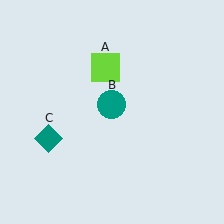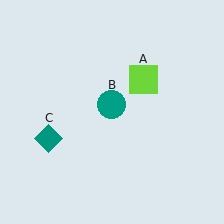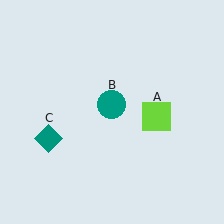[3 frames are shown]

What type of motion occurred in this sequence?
The lime square (object A) rotated clockwise around the center of the scene.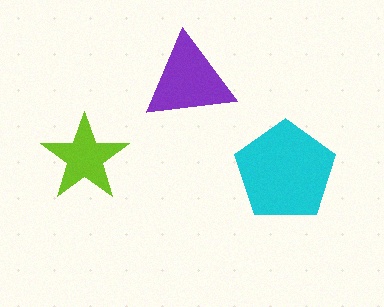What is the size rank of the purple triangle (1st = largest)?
2nd.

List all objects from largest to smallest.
The cyan pentagon, the purple triangle, the lime star.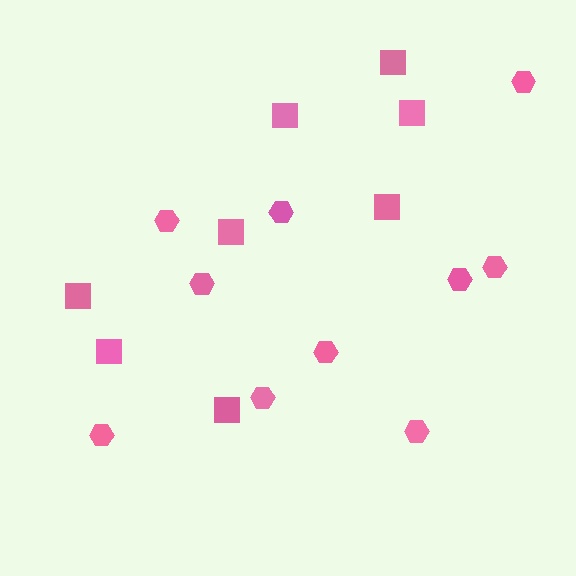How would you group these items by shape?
There are 2 groups: one group of squares (8) and one group of hexagons (10).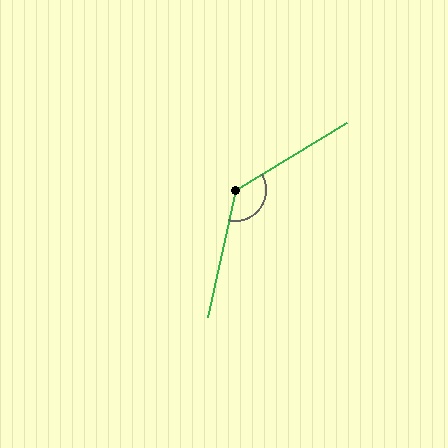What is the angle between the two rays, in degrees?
Approximately 134 degrees.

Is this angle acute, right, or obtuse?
It is obtuse.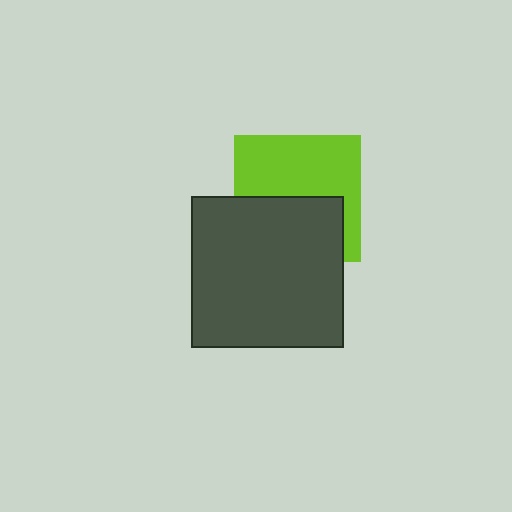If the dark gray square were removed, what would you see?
You would see the complete lime square.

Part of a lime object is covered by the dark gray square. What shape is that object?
It is a square.